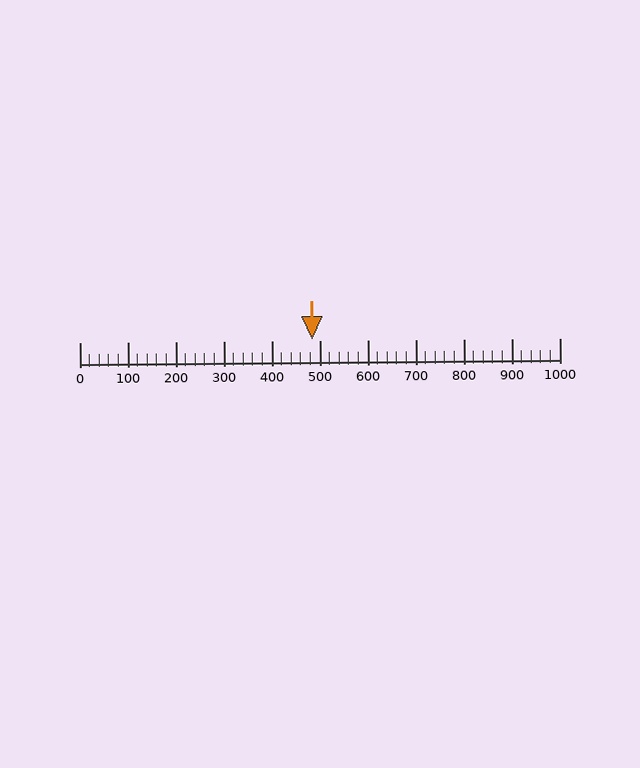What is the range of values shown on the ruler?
The ruler shows values from 0 to 1000.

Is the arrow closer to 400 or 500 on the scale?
The arrow is closer to 500.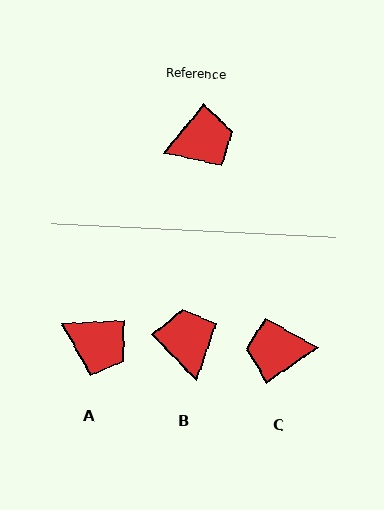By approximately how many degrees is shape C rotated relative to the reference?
Approximately 164 degrees counter-clockwise.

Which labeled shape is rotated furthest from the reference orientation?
C, about 164 degrees away.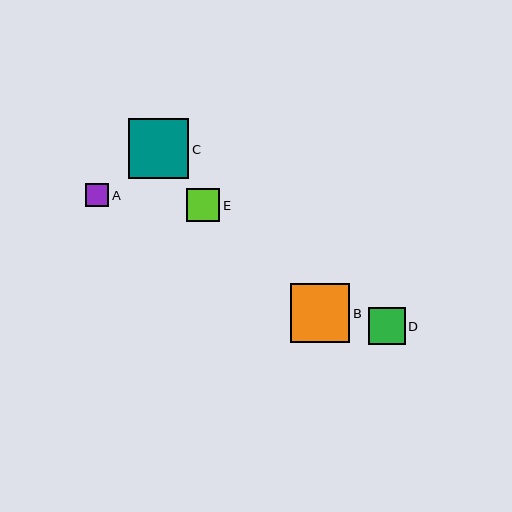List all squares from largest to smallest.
From largest to smallest: C, B, D, E, A.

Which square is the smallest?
Square A is the smallest with a size of approximately 23 pixels.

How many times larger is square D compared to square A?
Square D is approximately 1.6 times the size of square A.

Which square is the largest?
Square C is the largest with a size of approximately 60 pixels.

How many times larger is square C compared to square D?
Square C is approximately 1.6 times the size of square D.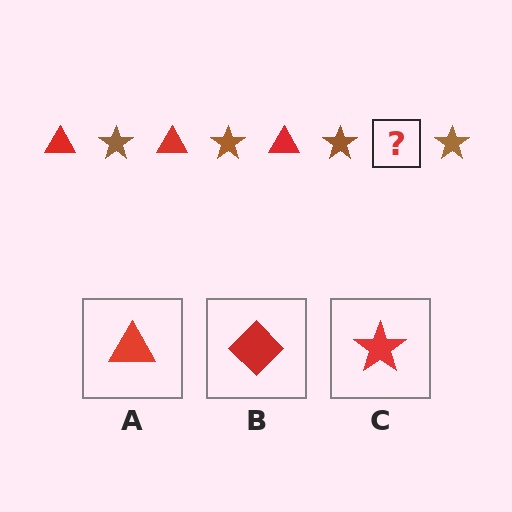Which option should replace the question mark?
Option A.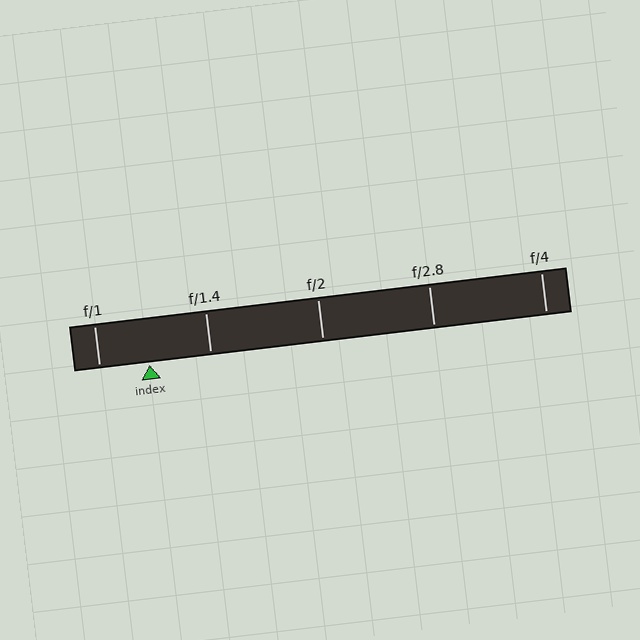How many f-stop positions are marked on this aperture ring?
There are 5 f-stop positions marked.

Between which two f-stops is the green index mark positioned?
The index mark is between f/1 and f/1.4.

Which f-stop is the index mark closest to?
The index mark is closest to f/1.